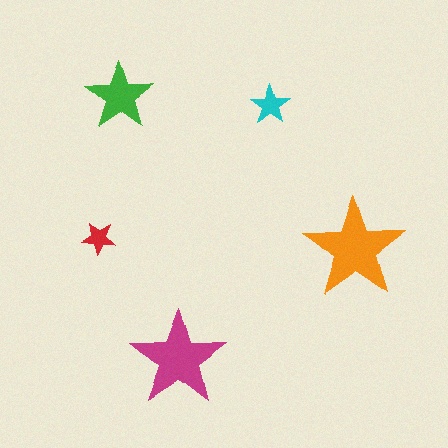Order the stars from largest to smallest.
the orange one, the magenta one, the green one, the cyan one, the red one.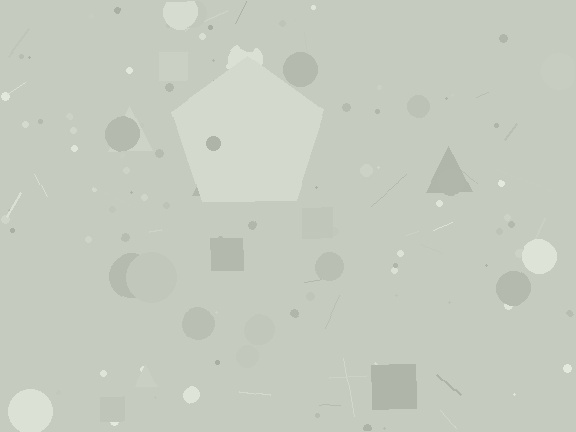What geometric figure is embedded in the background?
A pentagon is embedded in the background.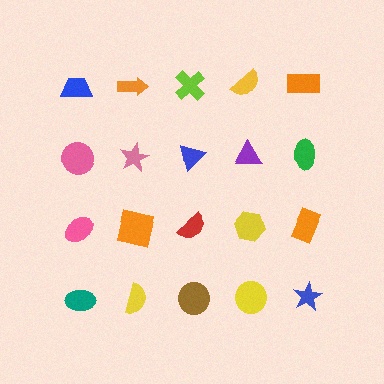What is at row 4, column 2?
A yellow semicircle.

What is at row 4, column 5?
A blue star.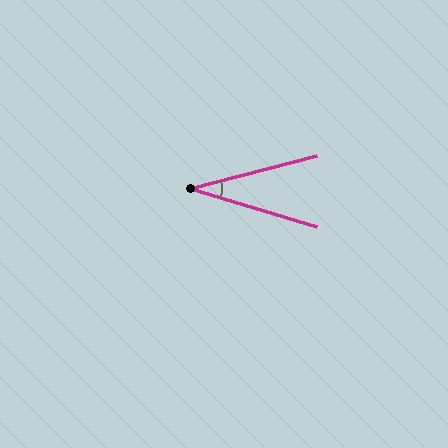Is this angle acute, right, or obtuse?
It is acute.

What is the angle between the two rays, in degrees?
Approximately 31 degrees.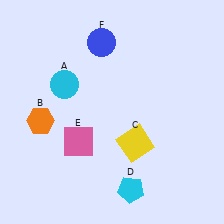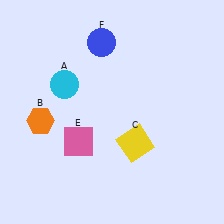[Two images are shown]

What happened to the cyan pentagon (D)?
The cyan pentagon (D) was removed in Image 2. It was in the bottom-right area of Image 1.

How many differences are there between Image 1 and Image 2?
There is 1 difference between the two images.